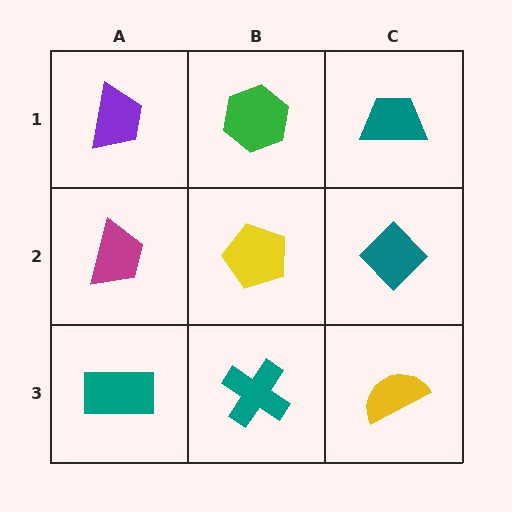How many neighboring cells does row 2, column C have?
3.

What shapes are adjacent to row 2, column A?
A purple trapezoid (row 1, column A), a teal rectangle (row 3, column A), a yellow pentagon (row 2, column B).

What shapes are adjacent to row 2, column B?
A green hexagon (row 1, column B), a teal cross (row 3, column B), a magenta trapezoid (row 2, column A), a teal diamond (row 2, column C).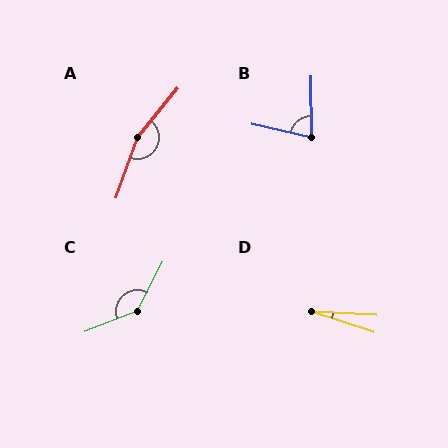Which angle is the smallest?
D, at approximately 15 degrees.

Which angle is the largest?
A, at approximately 160 degrees.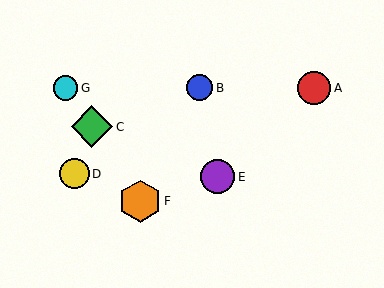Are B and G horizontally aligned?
Yes, both are at y≈88.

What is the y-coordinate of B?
Object B is at y≈88.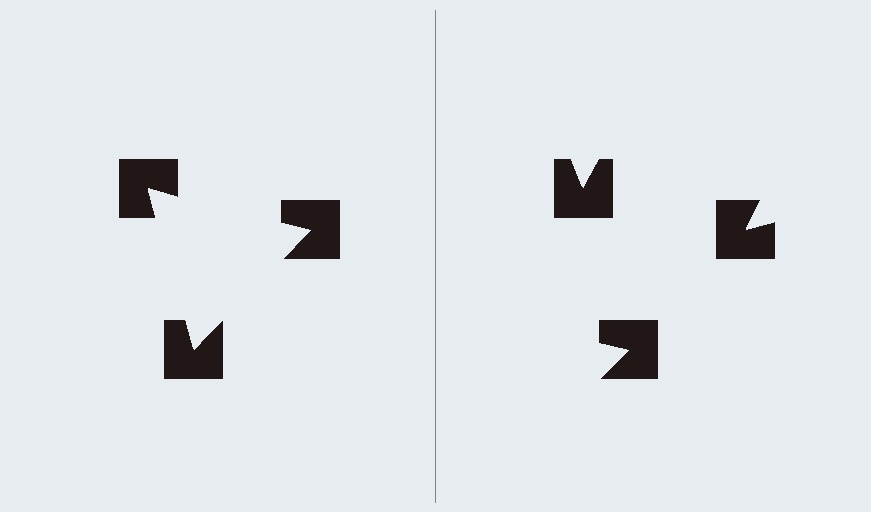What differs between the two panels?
The notched squares are positioned identically on both sides; only the wedge orientations differ. On the left they align to a triangle; on the right they are misaligned.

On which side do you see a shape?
An illusory triangle appears on the left side. On the right side the wedge cuts are rotated, so no coherent shape forms.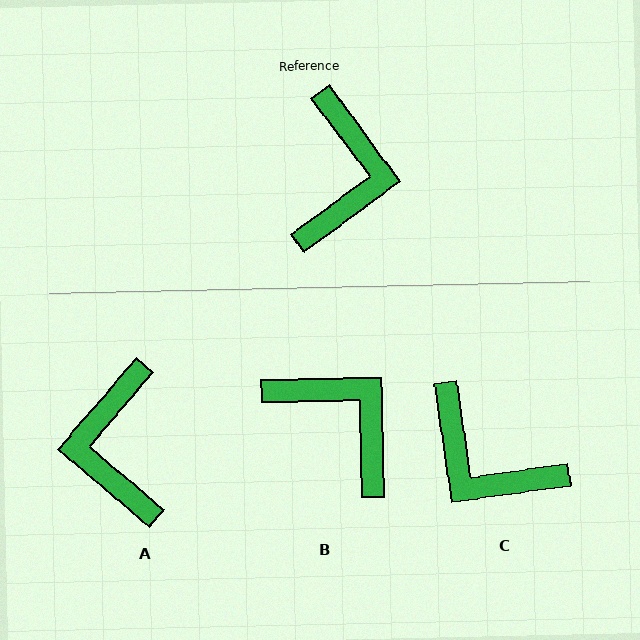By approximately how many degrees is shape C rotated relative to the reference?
Approximately 118 degrees clockwise.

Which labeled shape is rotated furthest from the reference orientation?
A, about 167 degrees away.